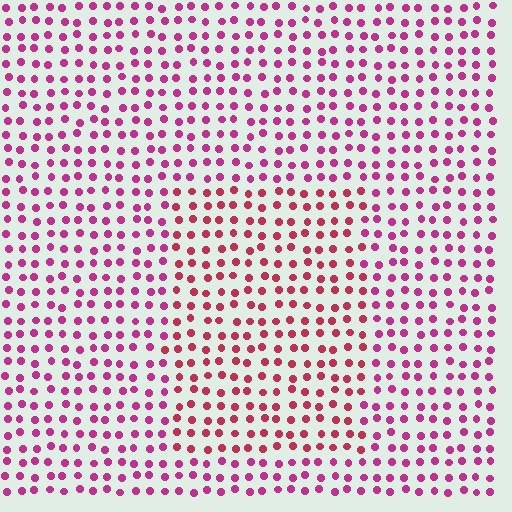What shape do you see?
I see a rectangle.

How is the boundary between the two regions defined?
The boundary is defined purely by a slight shift in hue (about 27 degrees). Spacing, size, and orientation are identical on both sides.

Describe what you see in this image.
The image is filled with small magenta elements in a uniform arrangement. A rectangle-shaped region is visible where the elements are tinted to a slightly different hue, forming a subtle color boundary.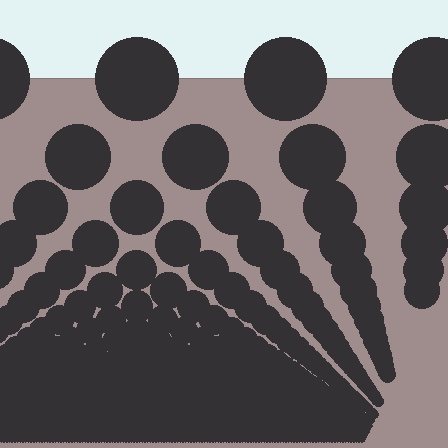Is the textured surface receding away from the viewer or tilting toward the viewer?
The surface appears to tilt toward the viewer. Texture elements get larger and sparser toward the top.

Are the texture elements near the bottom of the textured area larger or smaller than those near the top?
Smaller. The gradient is inverted — elements near the bottom are smaller and denser.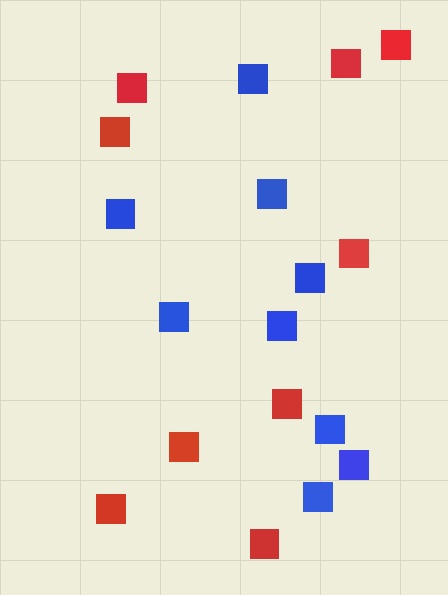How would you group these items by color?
There are 2 groups: one group of blue squares (9) and one group of red squares (9).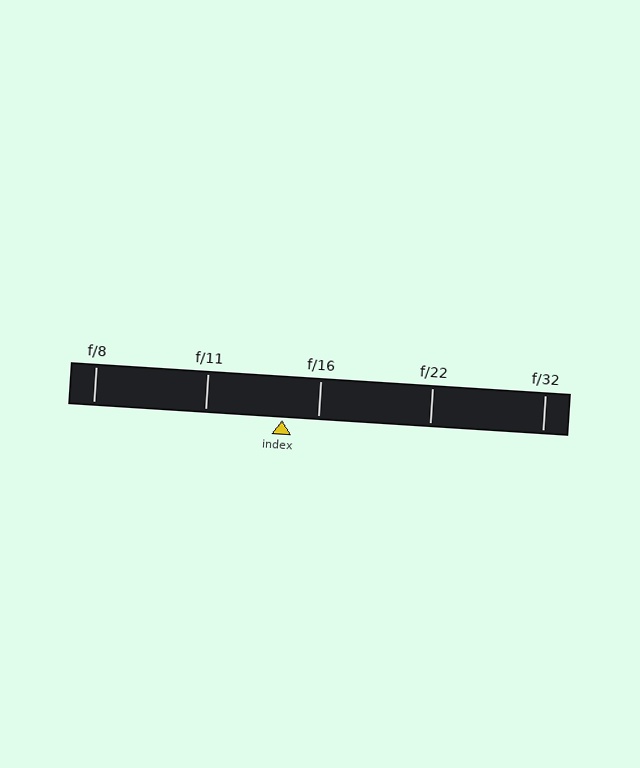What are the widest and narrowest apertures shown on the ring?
The widest aperture shown is f/8 and the narrowest is f/32.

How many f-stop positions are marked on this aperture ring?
There are 5 f-stop positions marked.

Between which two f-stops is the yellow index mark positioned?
The index mark is between f/11 and f/16.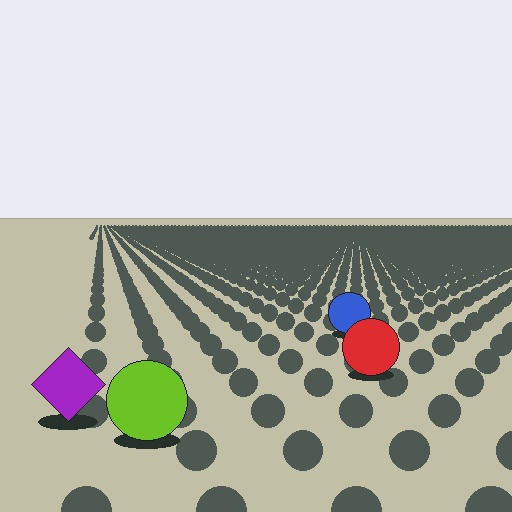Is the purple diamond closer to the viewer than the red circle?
Yes. The purple diamond is closer — you can tell from the texture gradient: the ground texture is coarser near it.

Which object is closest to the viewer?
The lime circle is closest. The texture marks near it are larger and more spread out.